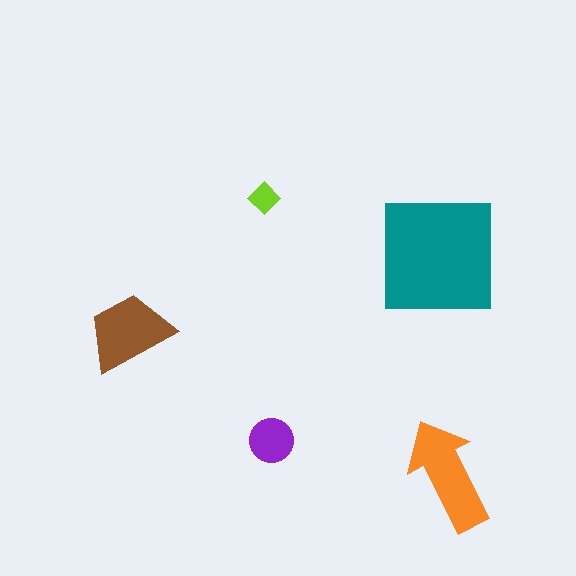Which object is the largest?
The teal square.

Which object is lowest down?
The orange arrow is bottommost.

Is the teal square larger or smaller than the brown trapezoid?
Larger.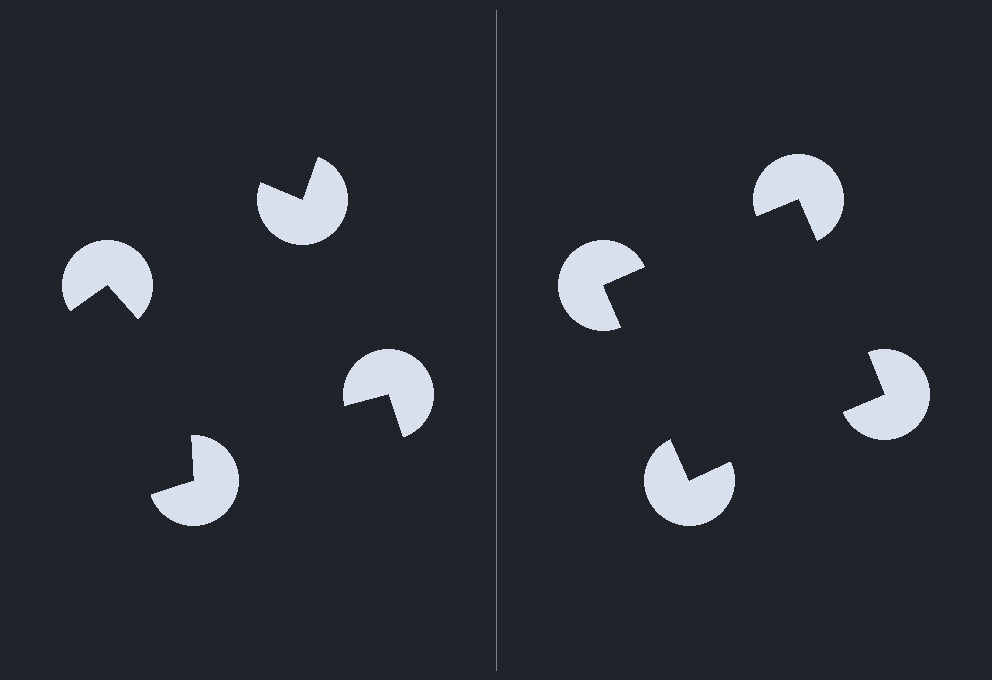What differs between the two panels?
The pac-man discs are positioned identically on both sides; only the wedge orientations differ. On the right they align to a square; on the left they are misaligned.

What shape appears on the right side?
An illusory square.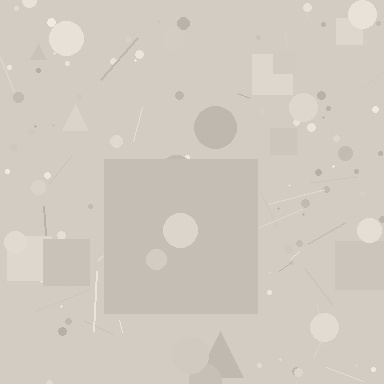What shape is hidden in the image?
A square is hidden in the image.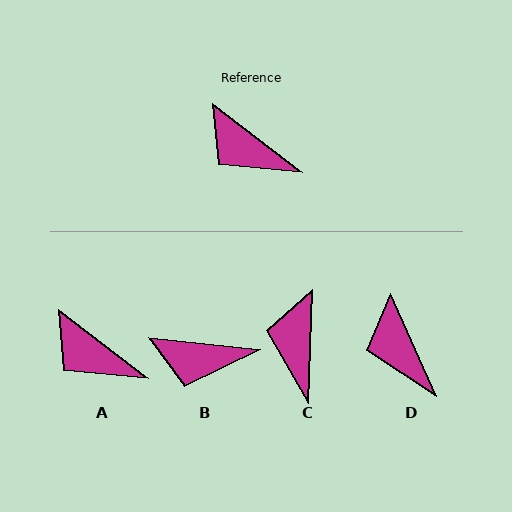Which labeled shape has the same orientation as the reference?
A.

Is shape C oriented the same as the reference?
No, it is off by about 54 degrees.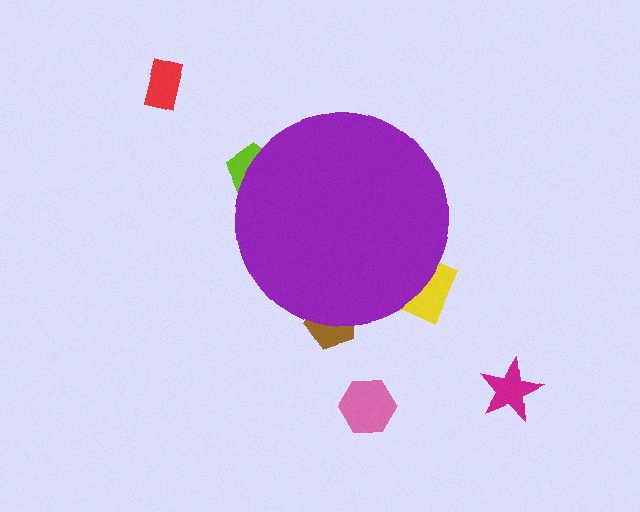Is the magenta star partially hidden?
No, the magenta star is fully visible.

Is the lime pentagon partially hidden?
Yes, the lime pentagon is partially hidden behind the purple circle.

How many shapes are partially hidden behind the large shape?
3 shapes are partially hidden.